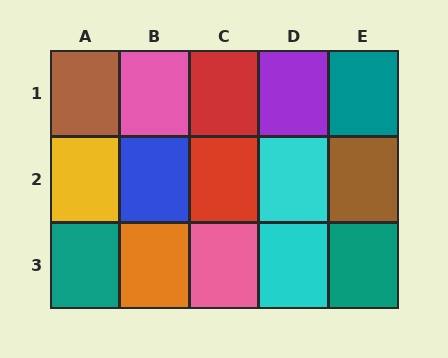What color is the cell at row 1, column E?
Teal.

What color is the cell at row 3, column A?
Teal.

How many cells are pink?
2 cells are pink.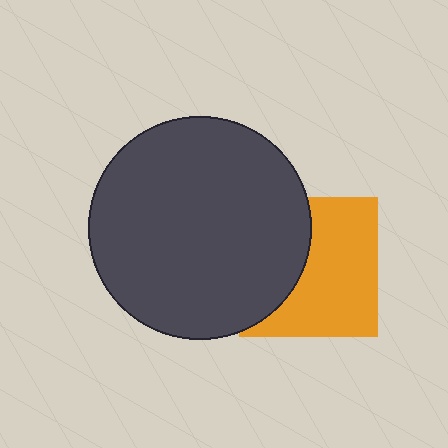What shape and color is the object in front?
The object in front is a dark gray circle.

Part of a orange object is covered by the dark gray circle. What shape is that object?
It is a square.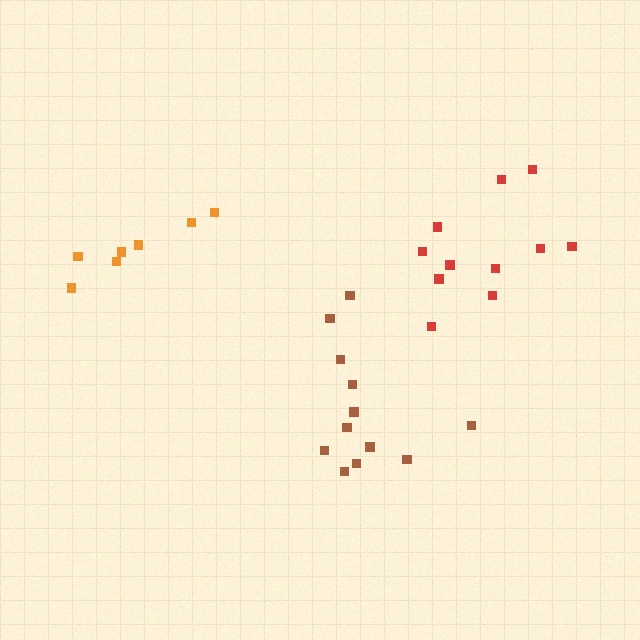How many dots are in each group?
Group 1: 12 dots, Group 2: 7 dots, Group 3: 11 dots (30 total).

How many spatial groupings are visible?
There are 3 spatial groupings.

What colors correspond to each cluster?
The clusters are colored: brown, orange, red.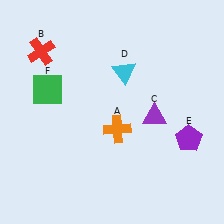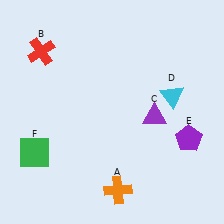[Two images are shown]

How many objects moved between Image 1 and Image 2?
3 objects moved between the two images.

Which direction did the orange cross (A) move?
The orange cross (A) moved down.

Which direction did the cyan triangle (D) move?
The cyan triangle (D) moved right.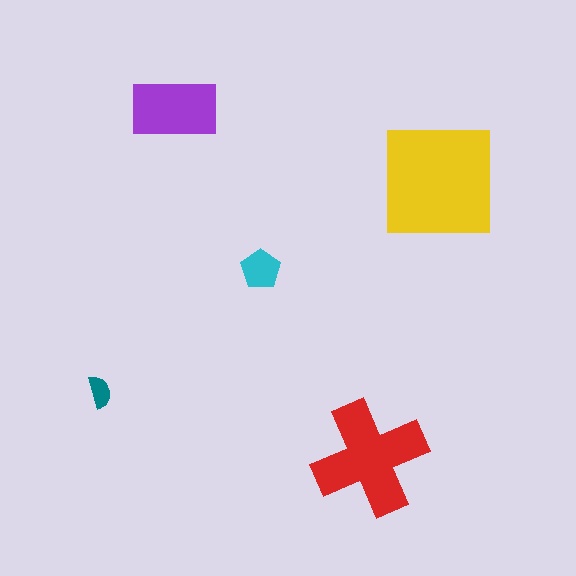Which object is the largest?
The yellow square.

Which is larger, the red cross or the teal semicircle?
The red cross.